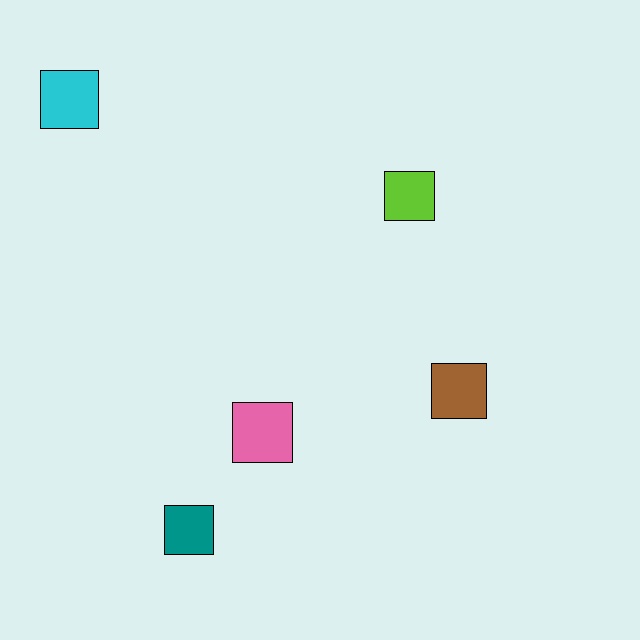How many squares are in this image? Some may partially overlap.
There are 5 squares.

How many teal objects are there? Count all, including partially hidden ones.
There is 1 teal object.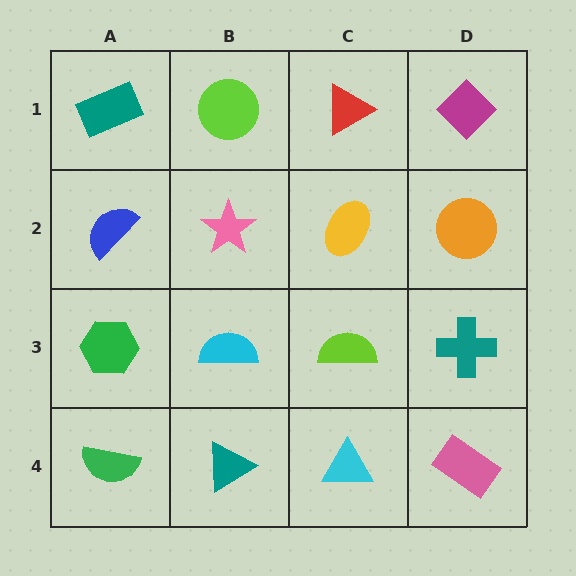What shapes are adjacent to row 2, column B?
A lime circle (row 1, column B), a cyan semicircle (row 3, column B), a blue semicircle (row 2, column A), a yellow ellipse (row 2, column C).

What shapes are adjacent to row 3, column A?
A blue semicircle (row 2, column A), a green semicircle (row 4, column A), a cyan semicircle (row 3, column B).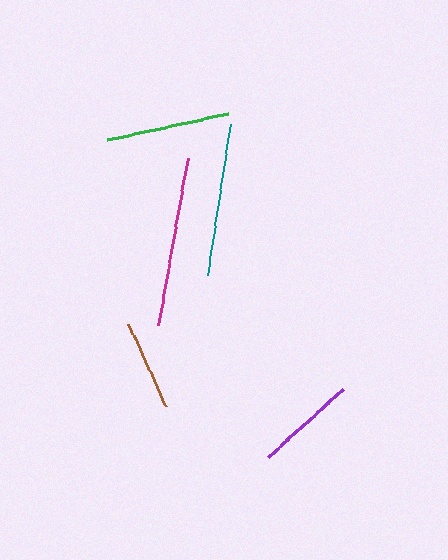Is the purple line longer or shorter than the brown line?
The purple line is longer than the brown line.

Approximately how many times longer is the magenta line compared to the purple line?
The magenta line is approximately 1.7 times the length of the purple line.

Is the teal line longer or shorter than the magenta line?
The magenta line is longer than the teal line.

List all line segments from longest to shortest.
From longest to shortest: magenta, teal, green, purple, brown.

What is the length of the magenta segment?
The magenta segment is approximately 169 pixels long.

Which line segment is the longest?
The magenta line is the longest at approximately 169 pixels.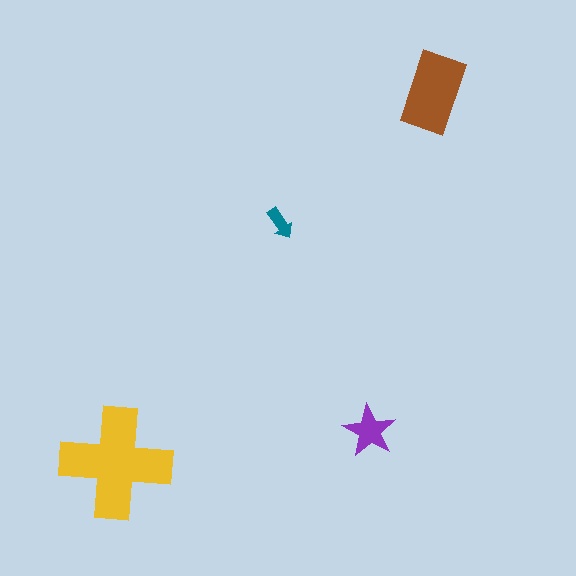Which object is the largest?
The yellow cross.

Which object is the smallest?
The teal arrow.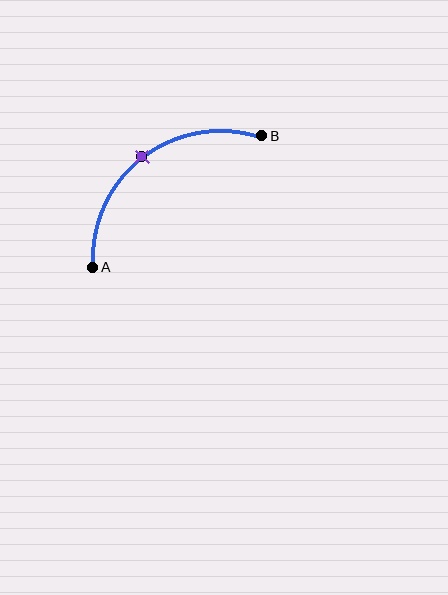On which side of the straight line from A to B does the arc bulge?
The arc bulges above and to the left of the straight line connecting A and B.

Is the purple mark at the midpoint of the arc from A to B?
Yes. The purple mark lies on the arc at equal arc-length from both A and B — it is the arc midpoint.